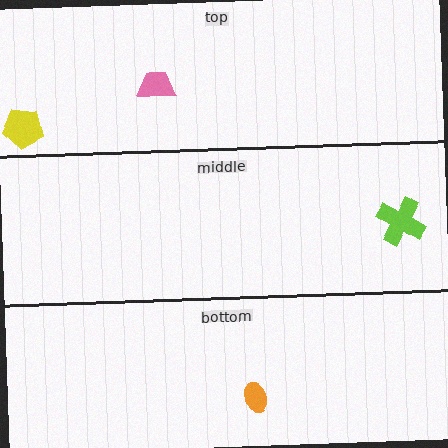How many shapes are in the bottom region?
1.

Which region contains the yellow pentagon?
The top region.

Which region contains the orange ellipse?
The bottom region.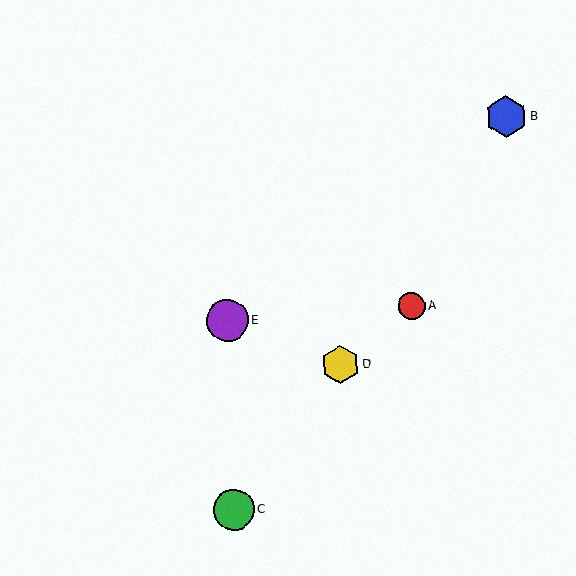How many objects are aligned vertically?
2 objects (C, E) are aligned vertically.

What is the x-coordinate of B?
Object B is at x≈506.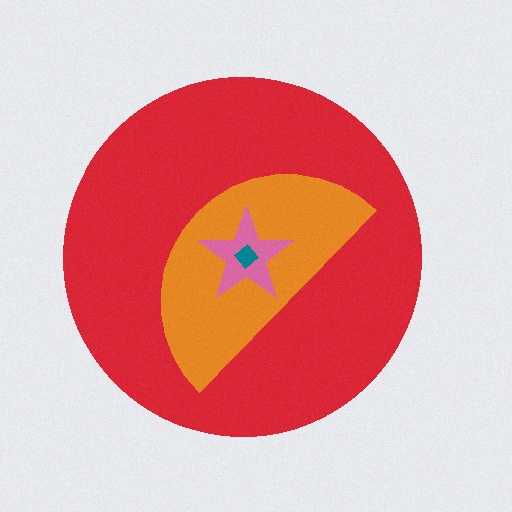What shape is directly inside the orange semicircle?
The pink star.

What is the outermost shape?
The red circle.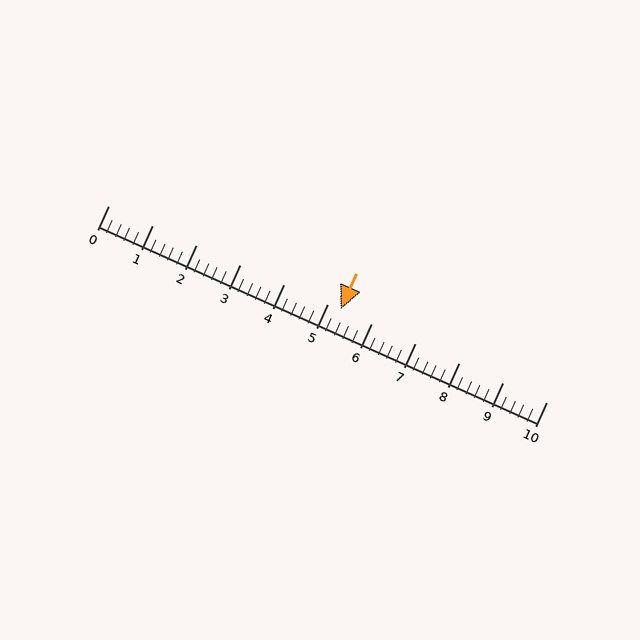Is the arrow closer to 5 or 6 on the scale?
The arrow is closer to 5.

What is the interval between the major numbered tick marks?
The major tick marks are spaced 1 units apart.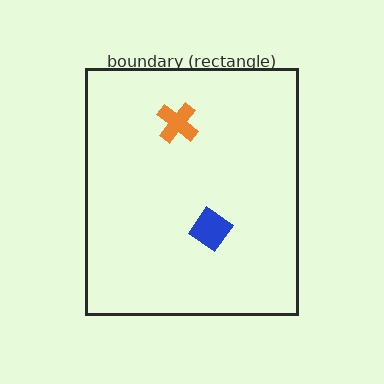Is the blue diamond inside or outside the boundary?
Inside.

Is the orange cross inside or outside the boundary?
Inside.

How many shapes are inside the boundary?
2 inside, 0 outside.